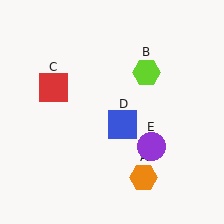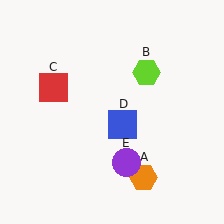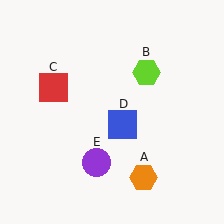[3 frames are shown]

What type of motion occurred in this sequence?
The purple circle (object E) rotated clockwise around the center of the scene.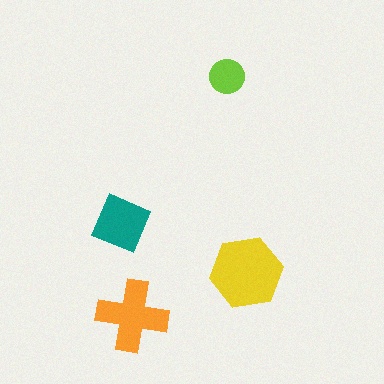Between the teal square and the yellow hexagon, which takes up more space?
The yellow hexagon.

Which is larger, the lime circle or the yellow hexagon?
The yellow hexagon.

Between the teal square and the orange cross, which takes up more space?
The orange cross.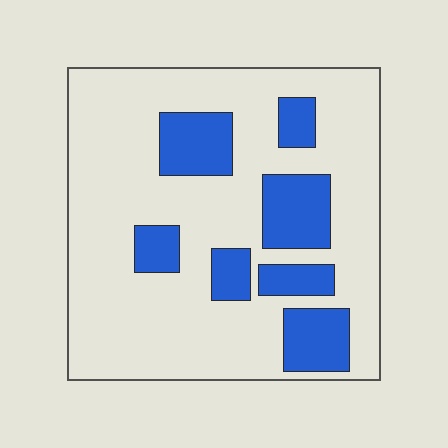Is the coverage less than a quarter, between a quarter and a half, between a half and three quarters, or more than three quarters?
Less than a quarter.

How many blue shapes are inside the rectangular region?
7.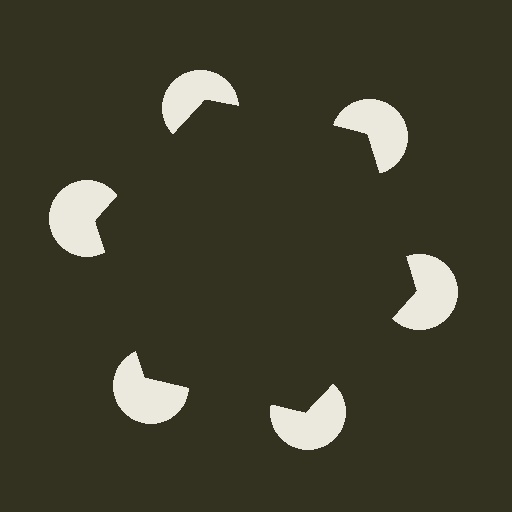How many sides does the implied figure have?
6 sides.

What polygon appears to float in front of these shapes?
An illusory hexagon — its edges are inferred from the aligned wedge cuts in the pac-man discs, not physically drawn.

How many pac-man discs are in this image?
There are 6 — one at each vertex of the illusory hexagon.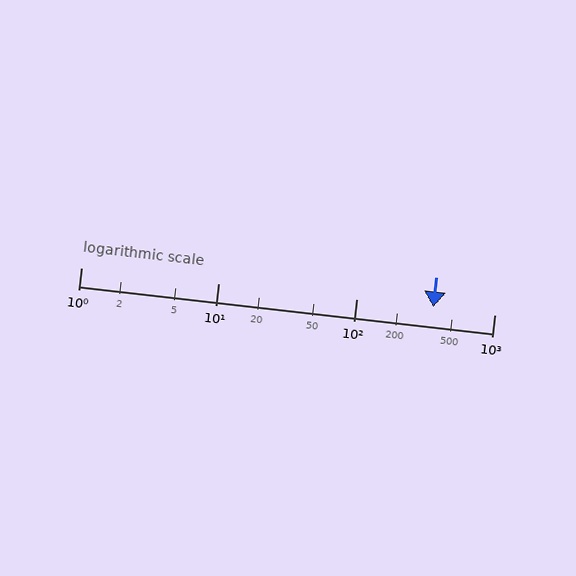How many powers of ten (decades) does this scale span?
The scale spans 3 decades, from 1 to 1000.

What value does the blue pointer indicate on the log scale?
The pointer indicates approximately 360.